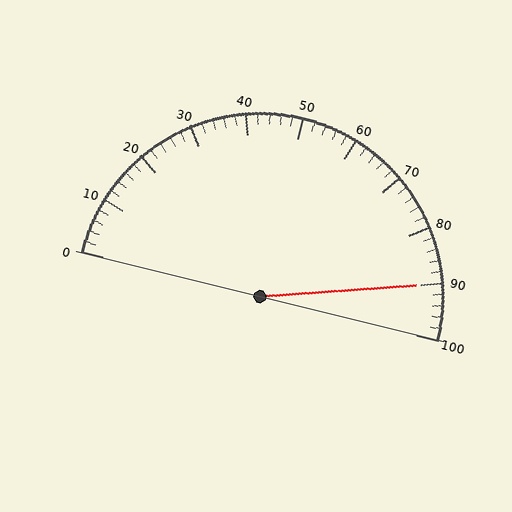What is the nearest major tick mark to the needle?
The nearest major tick mark is 90.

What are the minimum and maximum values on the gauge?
The gauge ranges from 0 to 100.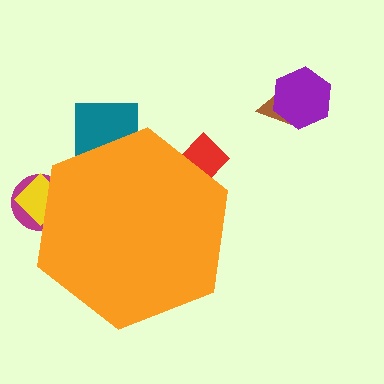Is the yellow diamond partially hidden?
Yes, the yellow diamond is partially hidden behind the orange hexagon.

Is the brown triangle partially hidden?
No, the brown triangle is fully visible.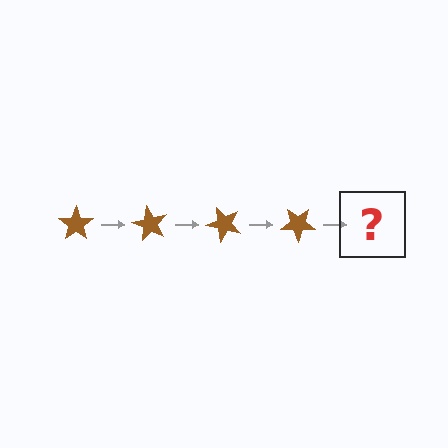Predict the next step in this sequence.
The next step is a brown star rotated 240 degrees.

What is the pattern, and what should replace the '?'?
The pattern is that the star rotates 60 degrees each step. The '?' should be a brown star rotated 240 degrees.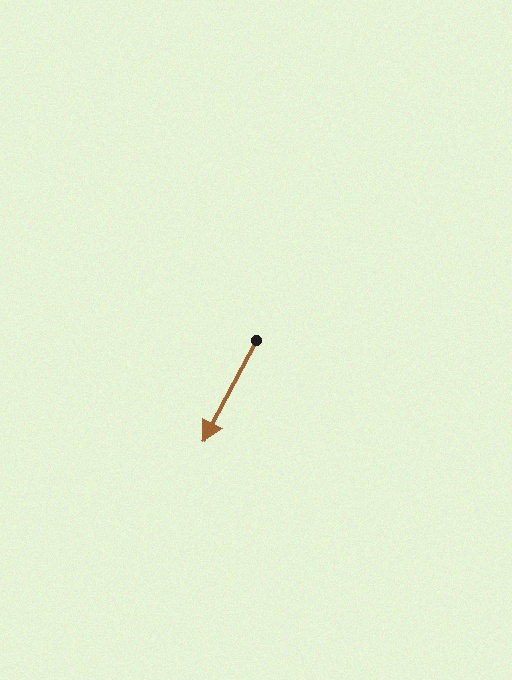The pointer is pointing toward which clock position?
Roughly 7 o'clock.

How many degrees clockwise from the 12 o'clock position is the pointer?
Approximately 208 degrees.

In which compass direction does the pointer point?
Southwest.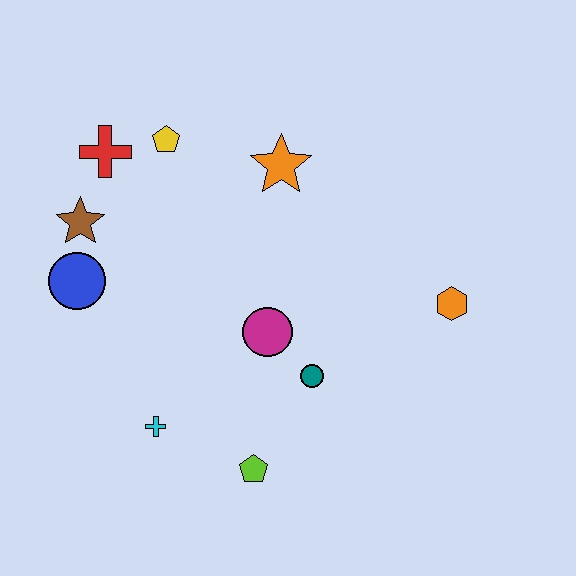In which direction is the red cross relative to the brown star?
The red cross is above the brown star.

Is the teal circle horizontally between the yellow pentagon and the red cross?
No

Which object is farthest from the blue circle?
The orange hexagon is farthest from the blue circle.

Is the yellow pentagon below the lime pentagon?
No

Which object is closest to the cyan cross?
The lime pentagon is closest to the cyan cross.